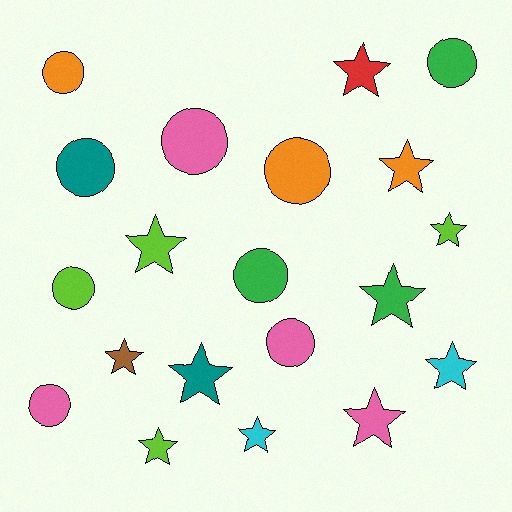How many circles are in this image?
There are 9 circles.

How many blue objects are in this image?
There are no blue objects.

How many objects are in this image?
There are 20 objects.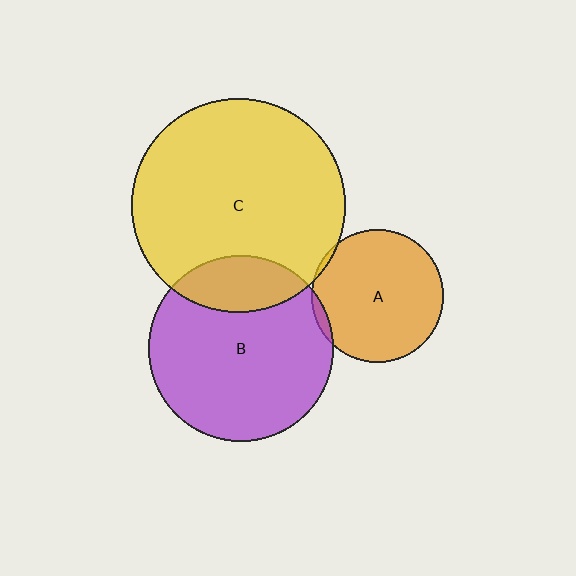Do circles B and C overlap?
Yes.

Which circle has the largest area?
Circle C (yellow).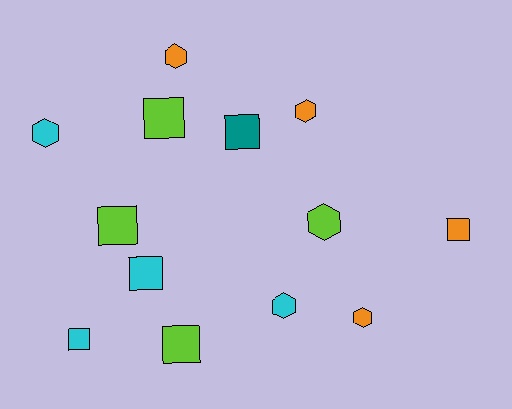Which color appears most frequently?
Orange, with 4 objects.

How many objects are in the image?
There are 13 objects.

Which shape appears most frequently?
Square, with 7 objects.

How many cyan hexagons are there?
There are 2 cyan hexagons.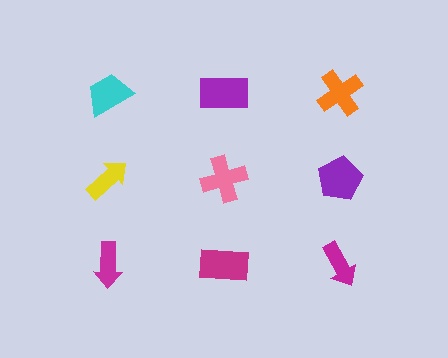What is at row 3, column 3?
A magenta arrow.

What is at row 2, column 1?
A yellow arrow.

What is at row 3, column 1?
A magenta arrow.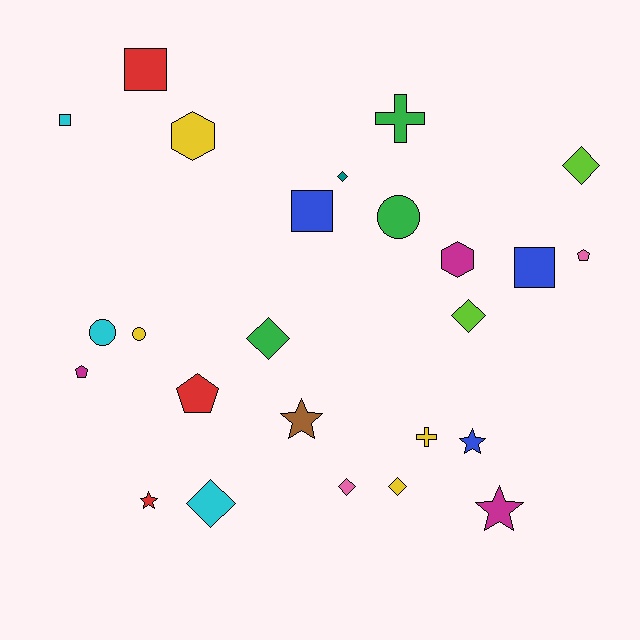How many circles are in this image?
There are 3 circles.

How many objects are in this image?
There are 25 objects.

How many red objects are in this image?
There are 3 red objects.